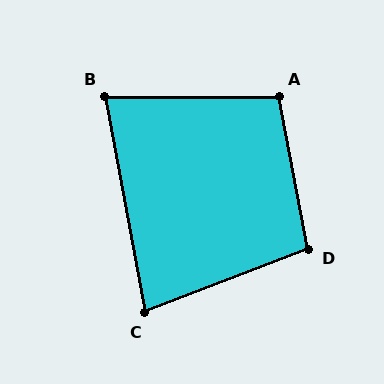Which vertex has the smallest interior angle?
C, at approximately 79 degrees.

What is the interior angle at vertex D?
Approximately 100 degrees (obtuse).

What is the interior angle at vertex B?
Approximately 80 degrees (acute).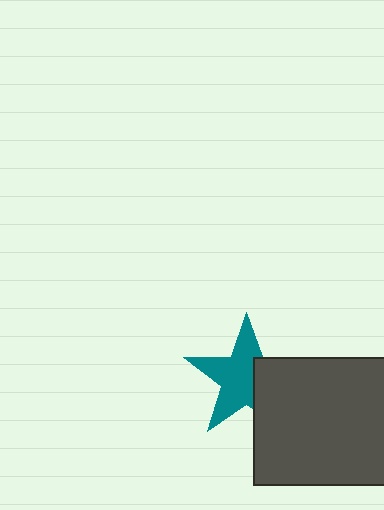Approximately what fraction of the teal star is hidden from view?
Roughly 36% of the teal star is hidden behind the dark gray rectangle.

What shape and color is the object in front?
The object in front is a dark gray rectangle.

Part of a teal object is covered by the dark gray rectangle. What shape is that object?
It is a star.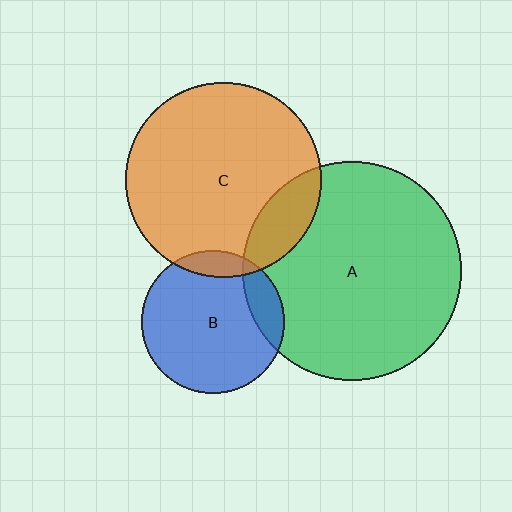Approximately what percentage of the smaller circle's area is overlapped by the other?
Approximately 15%.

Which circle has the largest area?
Circle A (green).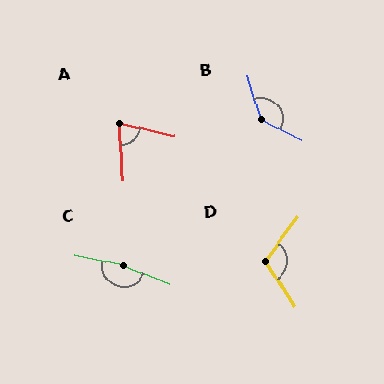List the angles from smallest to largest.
A (74°), D (110°), B (135°), C (169°).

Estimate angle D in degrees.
Approximately 110 degrees.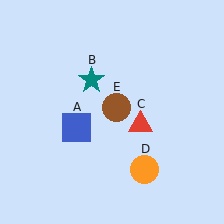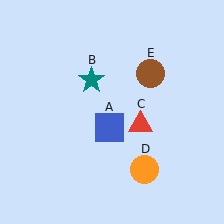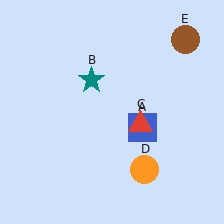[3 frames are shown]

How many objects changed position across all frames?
2 objects changed position: blue square (object A), brown circle (object E).